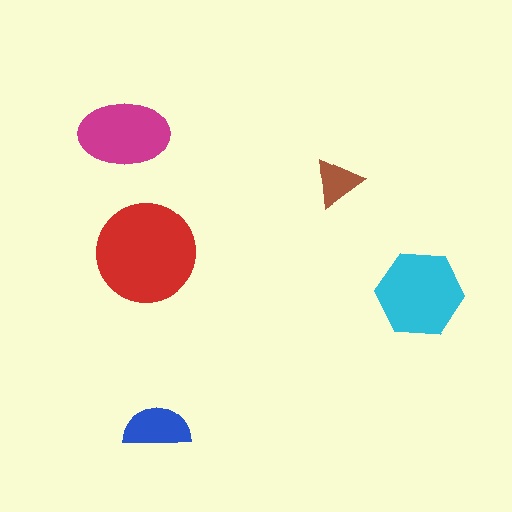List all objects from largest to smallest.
The red circle, the cyan hexagon, the magenta ellipse, the blue semicircle, the brown triangle.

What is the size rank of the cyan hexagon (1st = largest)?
2nd.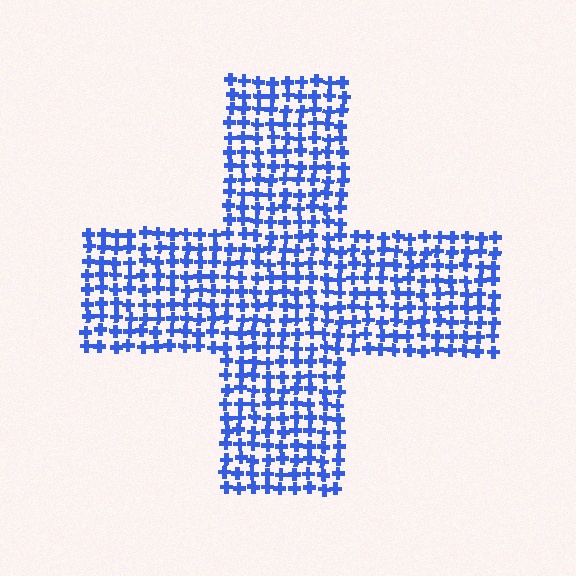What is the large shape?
The large shape is a cross.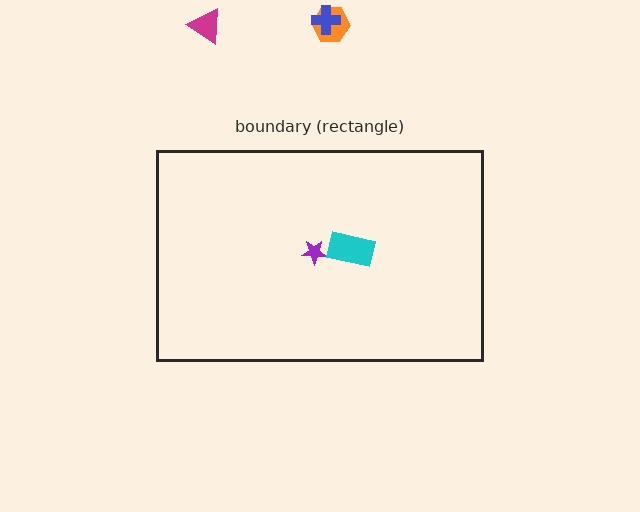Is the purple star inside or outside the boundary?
Inside.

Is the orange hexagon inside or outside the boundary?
Outside.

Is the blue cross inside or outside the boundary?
Outside.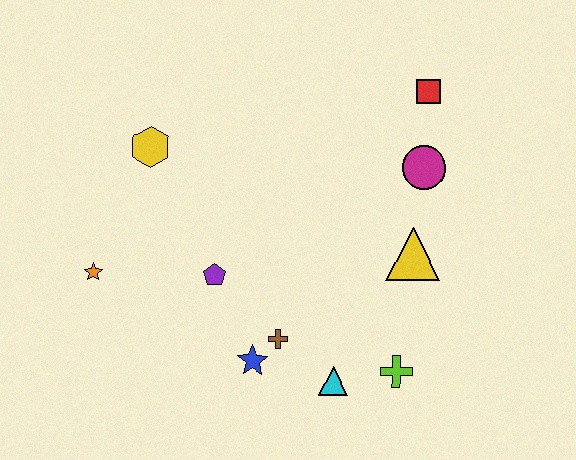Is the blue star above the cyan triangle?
Yes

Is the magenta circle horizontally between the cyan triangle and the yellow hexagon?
No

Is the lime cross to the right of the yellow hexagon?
Yes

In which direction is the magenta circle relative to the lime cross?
The magenta circle is above the lime cross.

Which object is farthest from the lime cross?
The yellow hexagon is farthest from the lime cross.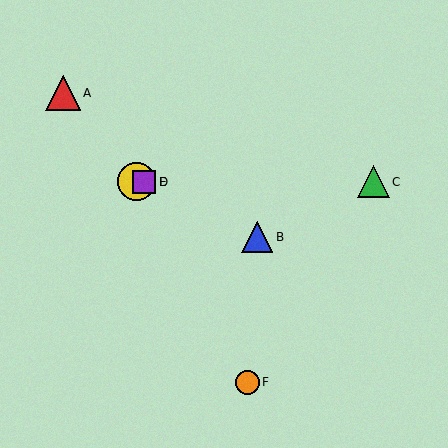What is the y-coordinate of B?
Object B is at y≈237.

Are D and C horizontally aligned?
Yes, both are at y≈182.